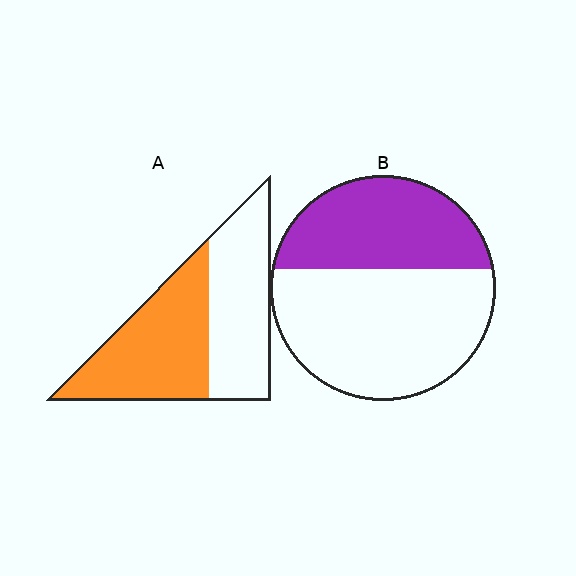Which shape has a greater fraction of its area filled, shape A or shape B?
Shape A.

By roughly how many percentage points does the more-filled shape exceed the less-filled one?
By roughly 15 percentage points (A over B).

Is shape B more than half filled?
No.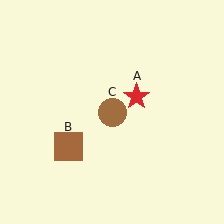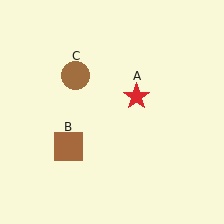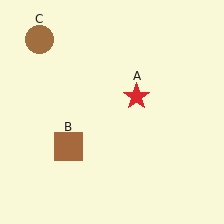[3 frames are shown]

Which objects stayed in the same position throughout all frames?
Red star (object A) and brown square (object B) remained stationary.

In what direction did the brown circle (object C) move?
The brown circle (object C) moved up and to the left.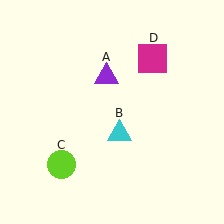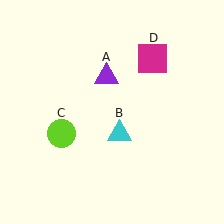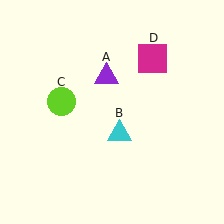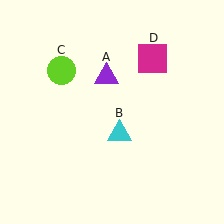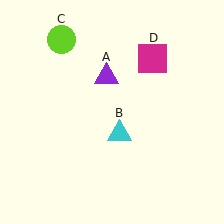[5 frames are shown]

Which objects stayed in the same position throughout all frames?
Purple triangle (object A) and cyan triangle (object B) and magenta square (object D) remained stationary.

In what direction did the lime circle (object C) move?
The lime circle (object C) moved up.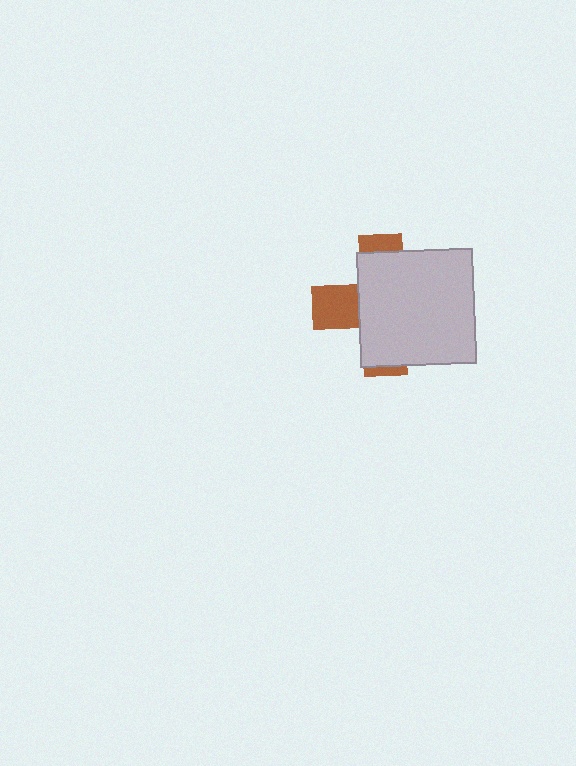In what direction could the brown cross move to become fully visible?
The brown cross could move left. That would shift it out from behind the light gray square entirely.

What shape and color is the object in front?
The object in front is a light gray square.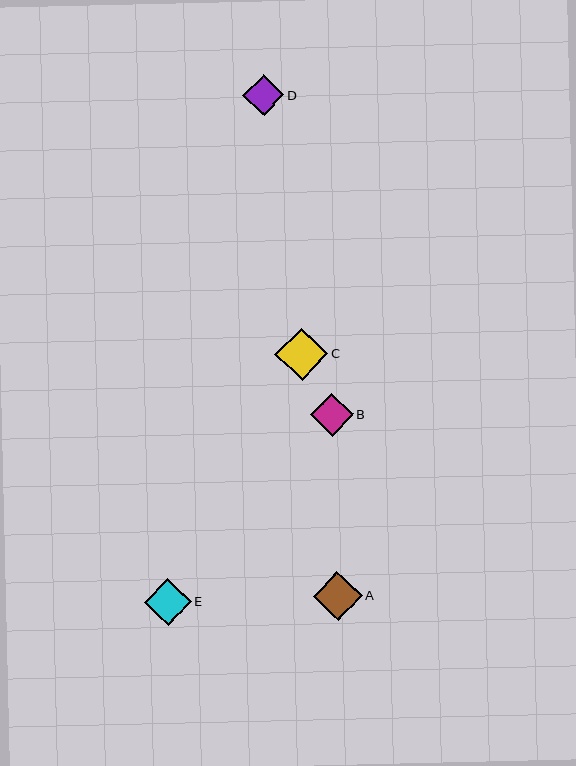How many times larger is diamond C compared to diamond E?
Diamond C is approximately 1.1 times the size of diamond E.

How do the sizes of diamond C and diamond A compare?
Diamond C and diamond A are approximately the same size.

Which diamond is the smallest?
Diamond D is the smallest with a size of approximately 42 pixels.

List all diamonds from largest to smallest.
From largest to smallest: C, A, E, B, D.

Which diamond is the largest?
Diamond C is the largest with a size of approximately 53 pixels.